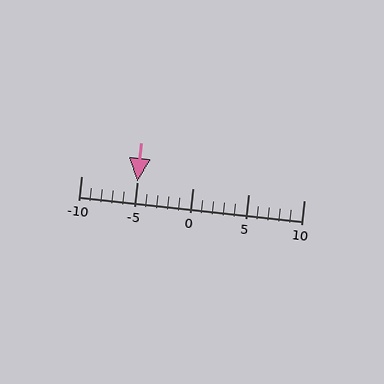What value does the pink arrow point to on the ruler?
The pink arrow points to approximately -5.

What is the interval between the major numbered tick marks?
The major tick marks are spaced 5 units apart.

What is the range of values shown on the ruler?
The ruler shows values from -10 to 10.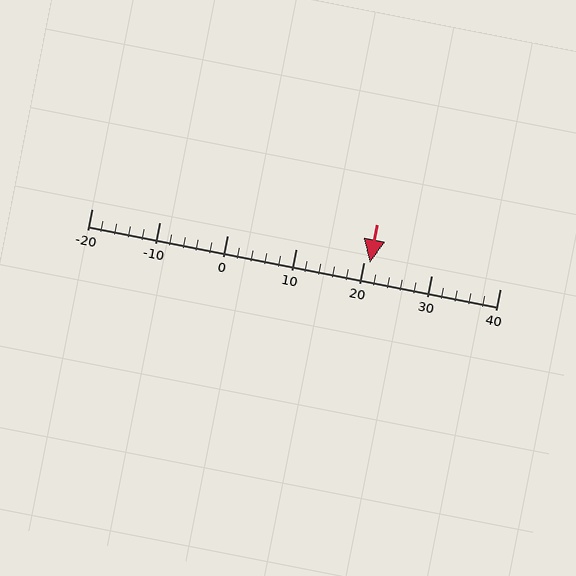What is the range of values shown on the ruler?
The ruler shows values from -20 to 40.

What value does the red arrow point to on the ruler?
The red arrow points to approximately 21.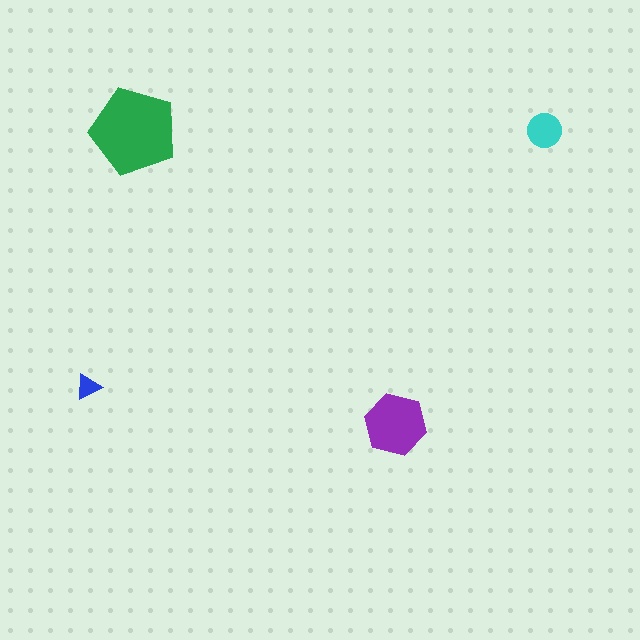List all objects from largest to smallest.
The green pentagon, the purple hexagon, the cyan circle, the blue triangle.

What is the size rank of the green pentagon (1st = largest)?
1st.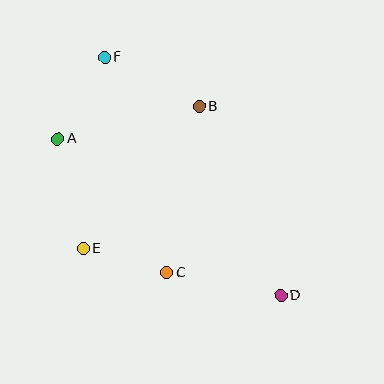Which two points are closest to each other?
Points C and E are closest to each other.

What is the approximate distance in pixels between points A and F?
The distance between A and F is approximately 94 pixels.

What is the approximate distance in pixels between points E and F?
The distance between E and F is approximately 192 pixels.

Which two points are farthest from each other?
Points D and F are farthest from each other.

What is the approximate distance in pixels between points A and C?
The distance between A and C is approximately 172 pixels.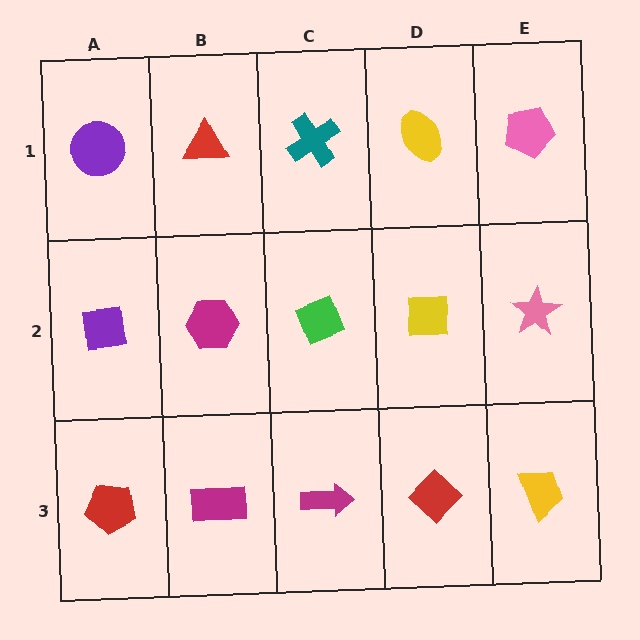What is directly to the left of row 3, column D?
A magenta arrow.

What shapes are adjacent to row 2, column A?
A purple circle (row 1, column A), a red pentagon (row 3, column A), a magenta hexagon (row 2, column B).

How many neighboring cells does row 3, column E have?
2.